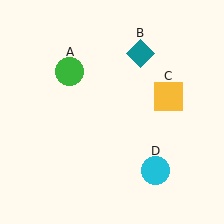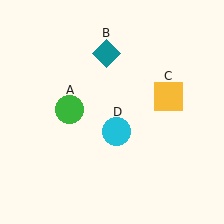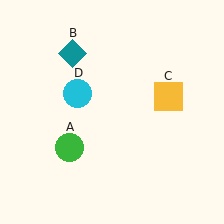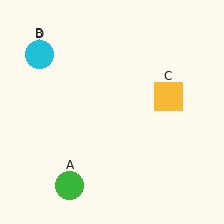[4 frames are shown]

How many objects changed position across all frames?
3 objects changed position: green circle (object A), teal diamond (object B), cyan circle (object D).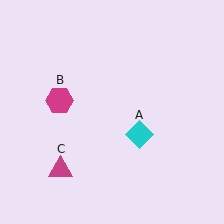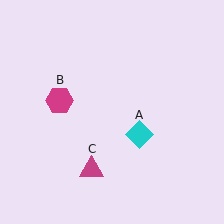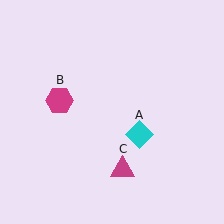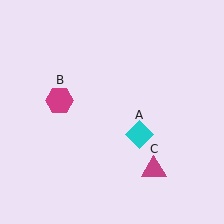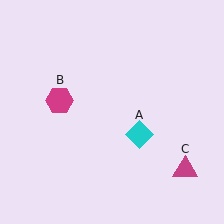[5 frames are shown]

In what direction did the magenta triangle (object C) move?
The magenta triangle (object C) moved right.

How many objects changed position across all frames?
1 object changed position: magenta triangle (object C).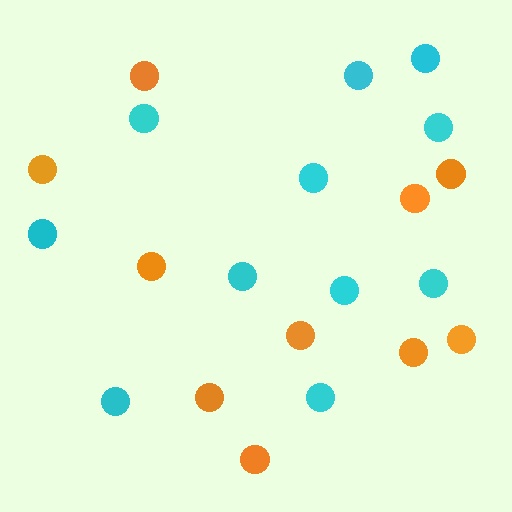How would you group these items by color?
There are 2 groups: one group of orange circles (10) and one group of cyan circles (11).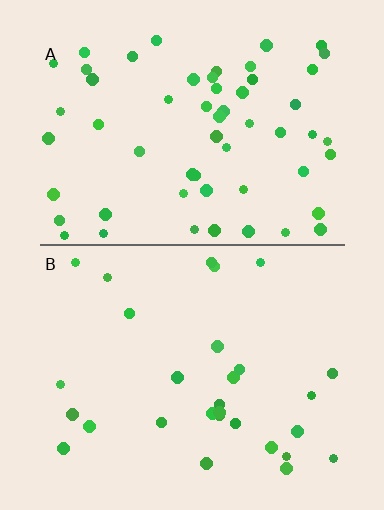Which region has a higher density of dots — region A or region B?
A (the top).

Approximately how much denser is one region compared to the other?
Approximately 2.0× — region A over region B.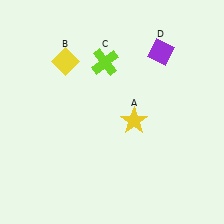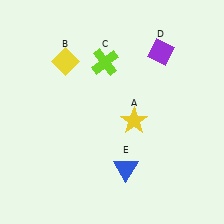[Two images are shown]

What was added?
A blue triangle (E) was added in Image 2.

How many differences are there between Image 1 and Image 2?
There is 1 difference between the two images.